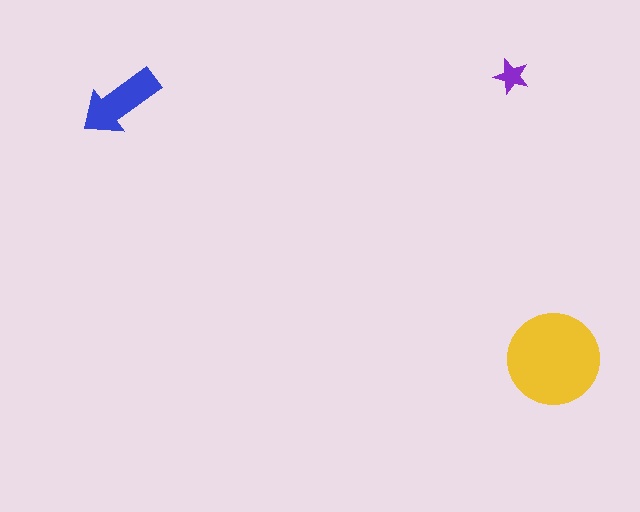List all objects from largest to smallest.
The yellow circle, the blue arrow, the purple star.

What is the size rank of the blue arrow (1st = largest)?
2nd.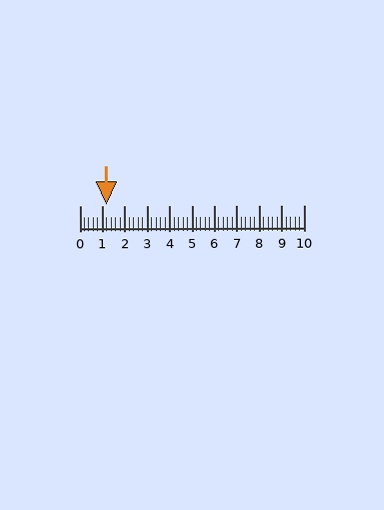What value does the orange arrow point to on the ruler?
The orange arrow points to approximately 1.2.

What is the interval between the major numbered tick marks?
The major tick marks are spaced 1 units apart.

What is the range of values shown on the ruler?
The ruler shows values from 0 to 10.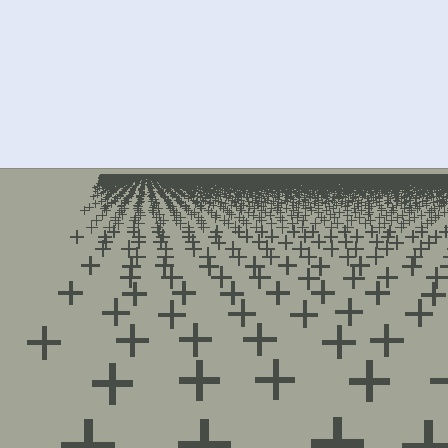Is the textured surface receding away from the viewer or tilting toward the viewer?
The surface is receding away from the viewer. Texture elements get smaller and denser toward the top.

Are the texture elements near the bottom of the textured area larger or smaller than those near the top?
Larger. Near the bottom, elements are closer to the viewer and appear at a bigger on-screen size.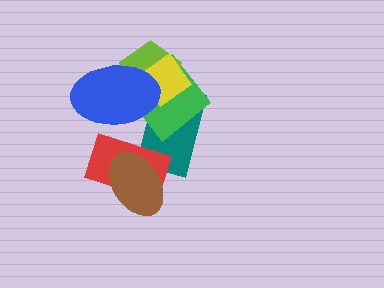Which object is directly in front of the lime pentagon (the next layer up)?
The yellow diamond is directly in front of the lime pentagon.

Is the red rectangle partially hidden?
Yes, it is partially covered by another shape.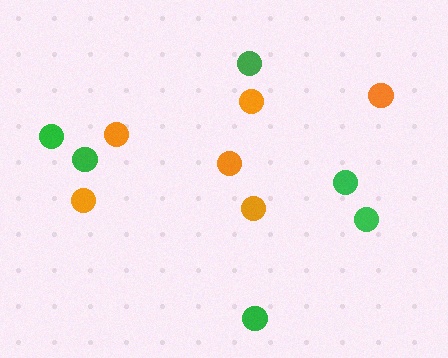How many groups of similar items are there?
There are 2 groups: one group of orange circles (6) and one group of green circles (6).